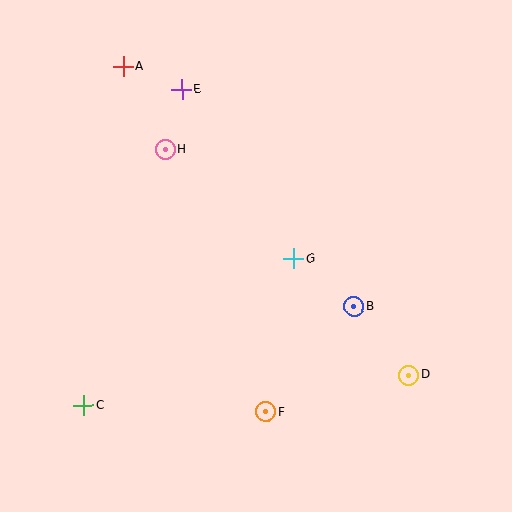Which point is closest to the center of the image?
Point G at (294, 258) is closest to the center.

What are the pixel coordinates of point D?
Point D is at (409, 375).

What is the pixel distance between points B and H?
The distance between B and H is 246 pixels.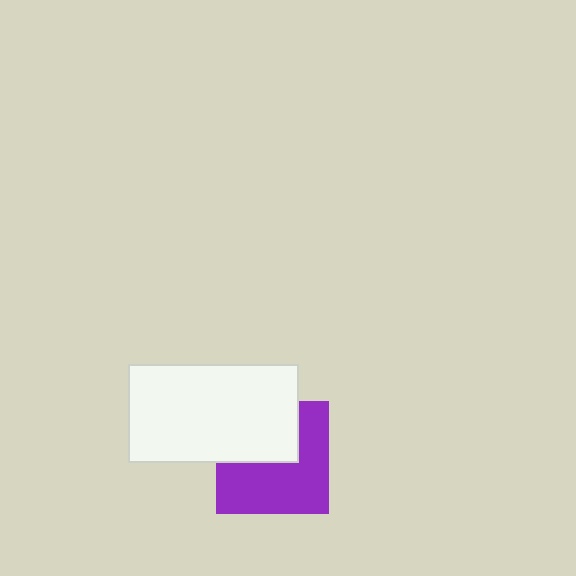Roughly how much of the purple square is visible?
About half of it is visible (roughly 59%).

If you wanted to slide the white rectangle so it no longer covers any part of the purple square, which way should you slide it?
Slide it up — that is the most direct way to separate the two shapes.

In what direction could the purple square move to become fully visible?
The purple square could move down. That would shift it out from behind the white rectangle entirely.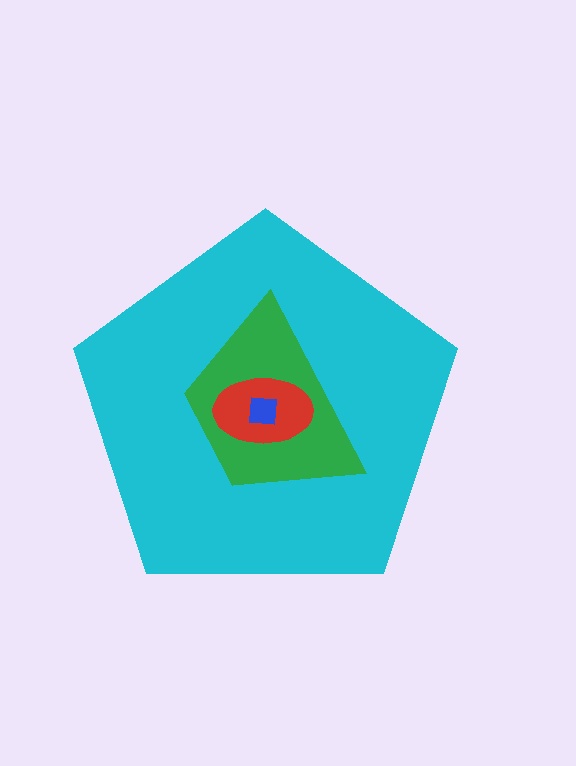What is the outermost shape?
The cyan pentagon.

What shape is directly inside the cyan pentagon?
The green trapezoid.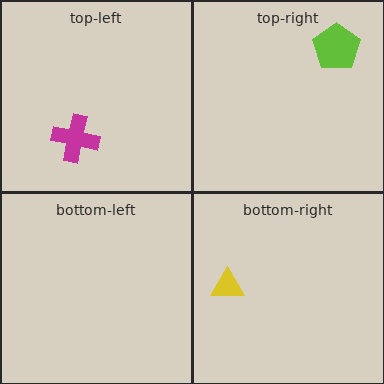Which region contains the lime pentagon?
The top-right region.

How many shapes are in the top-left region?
1.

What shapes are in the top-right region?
The lime pentagon.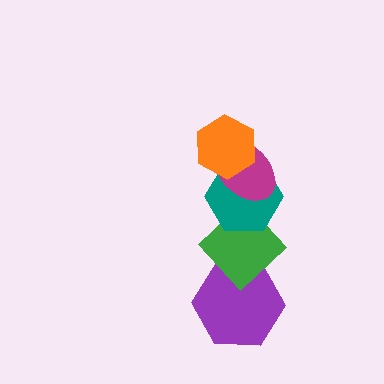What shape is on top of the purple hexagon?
The green diamond is on top of the purple hexagon.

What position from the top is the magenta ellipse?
The magenta ellipse is 2nd from the top.